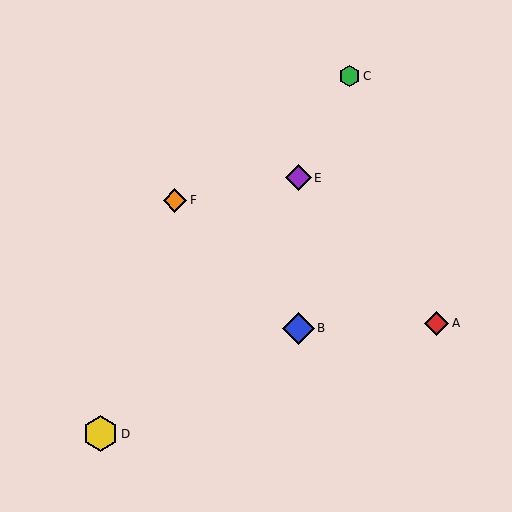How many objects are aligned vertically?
2 objects (B, E) are aligned vertically.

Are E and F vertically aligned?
No, E is at x≈298 and F is at x≈175.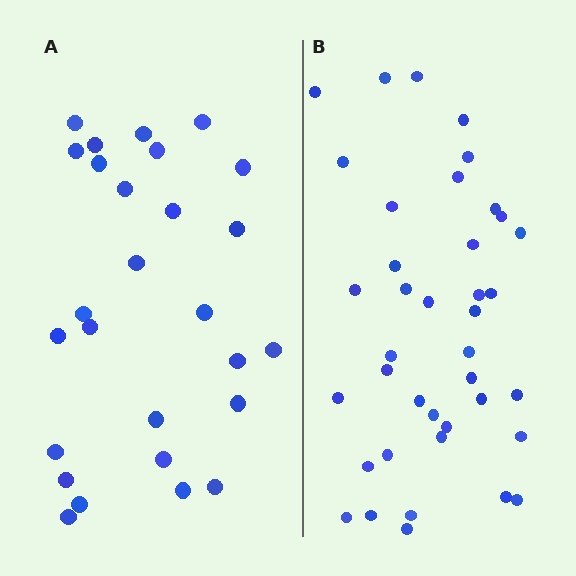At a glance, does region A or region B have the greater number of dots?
Region B (the right region) has more dots.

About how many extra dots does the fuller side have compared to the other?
Region B has roughly 12 or so more dots than region A.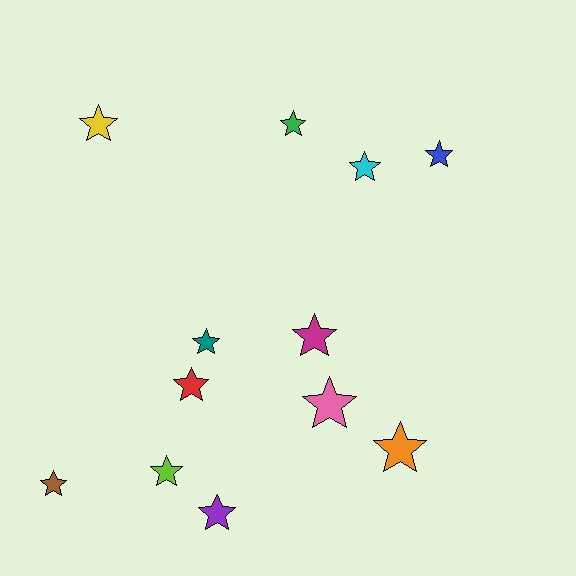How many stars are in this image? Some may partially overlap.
There are 12 stars.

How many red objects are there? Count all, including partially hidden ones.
There is 1 red object.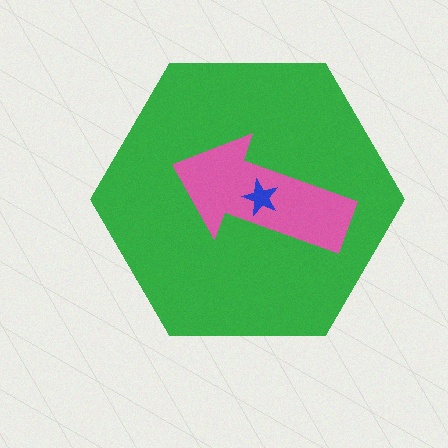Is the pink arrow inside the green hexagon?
Yes.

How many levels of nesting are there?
3.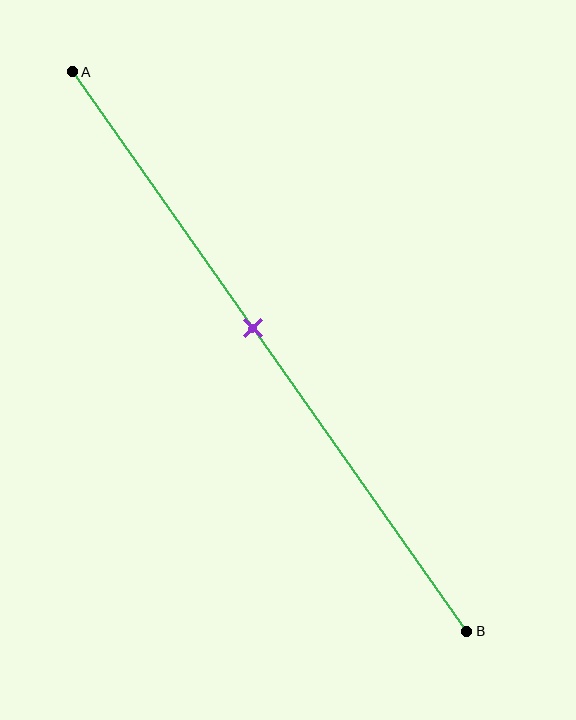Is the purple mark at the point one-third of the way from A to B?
No, the mark is at about 45% from A, not at the 33% one-third point.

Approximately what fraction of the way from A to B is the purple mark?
The purple mark is approximately 45% of the way from A to B.